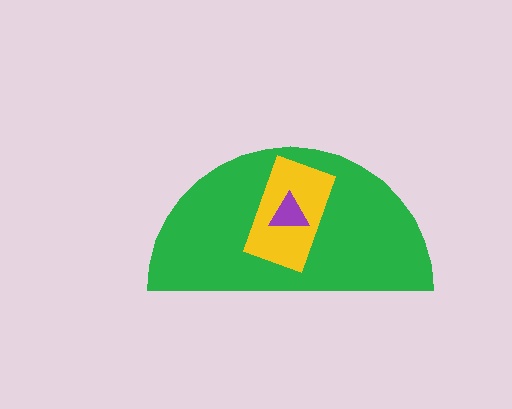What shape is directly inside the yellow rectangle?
The purple triangle.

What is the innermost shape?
The purple triangle.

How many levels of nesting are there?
3.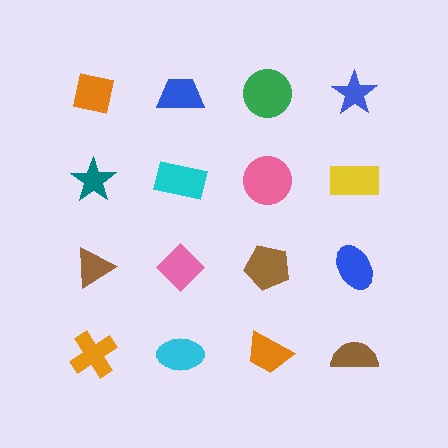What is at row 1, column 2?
A blue trapezoid.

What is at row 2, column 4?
A yellow rectangle.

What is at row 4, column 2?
A cyan ellipse.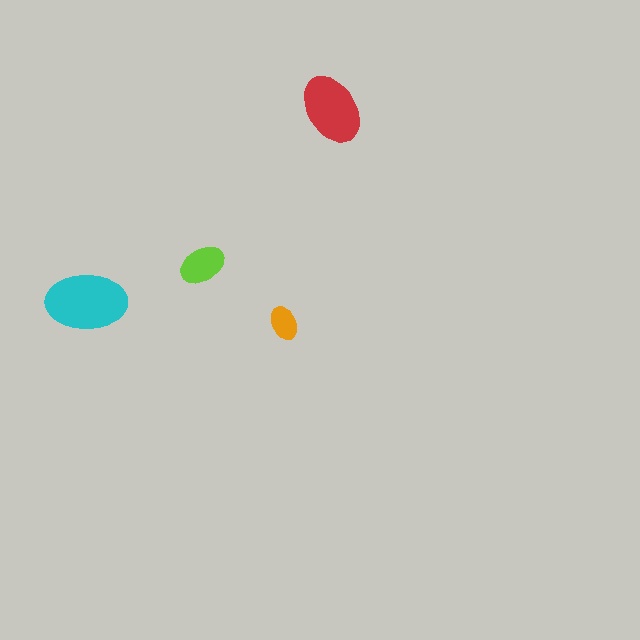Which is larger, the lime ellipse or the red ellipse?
The red one.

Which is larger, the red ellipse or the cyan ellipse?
The cyan one.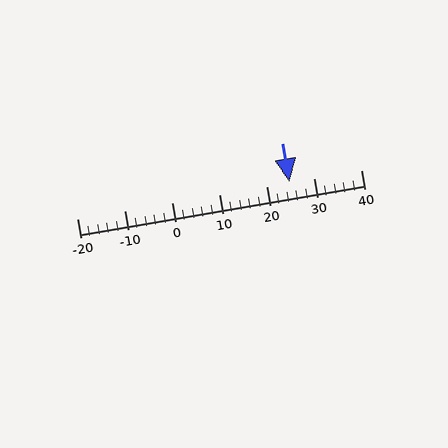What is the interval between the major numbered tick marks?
The major tick marks are spaced 10 units apart.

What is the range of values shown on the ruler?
The ruler shows values from -20 to 40.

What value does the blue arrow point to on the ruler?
The blue arrow points to approximately 25.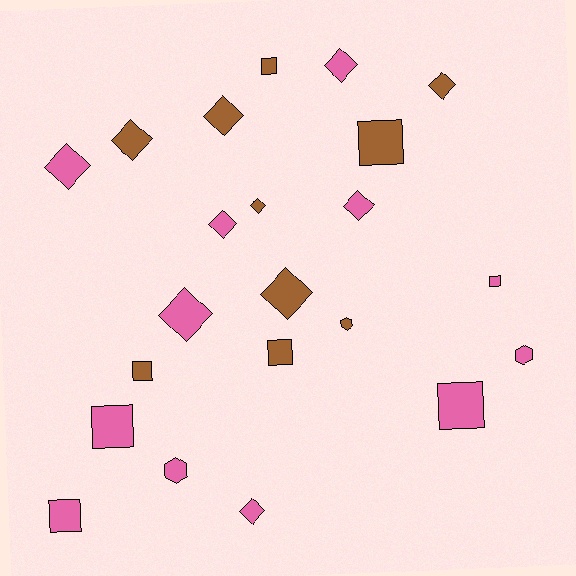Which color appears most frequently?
Pink, with 12 objects.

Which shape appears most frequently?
Diamond, with 11 objects.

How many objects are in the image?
There are 22 objects.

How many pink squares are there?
There are 4 pink squares.